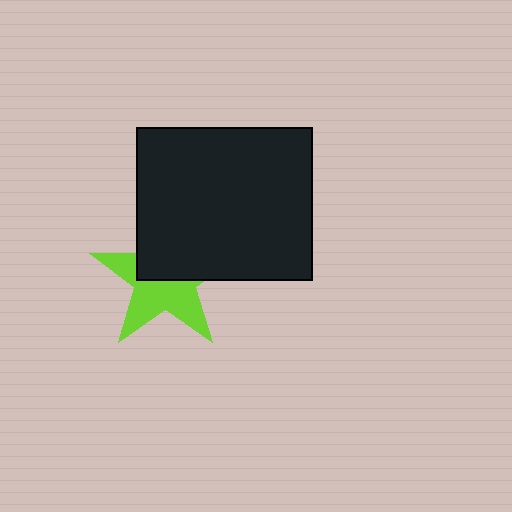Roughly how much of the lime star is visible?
About half of it is visible (roughly 53%).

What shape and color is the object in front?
The object in front is a black rectangle.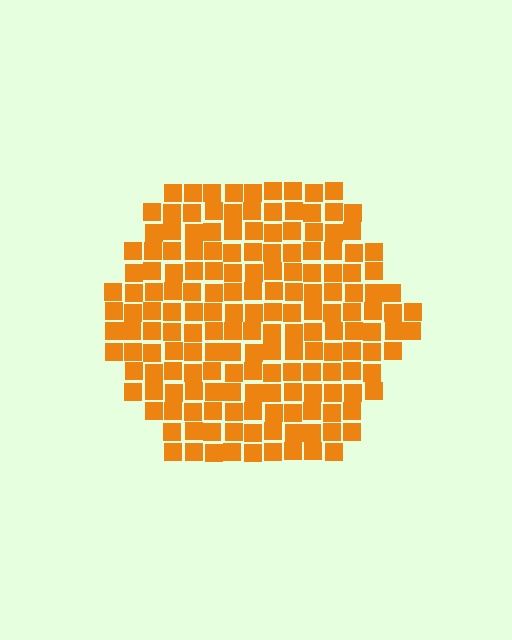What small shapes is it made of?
It is made of small squares.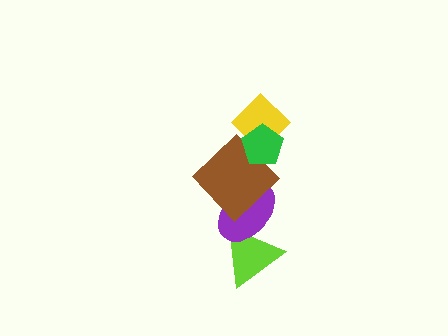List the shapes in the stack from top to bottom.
From top to bottom: the green pentagon, the yellow diamond, the brown diamond, the purple ellipse, the lime triangle.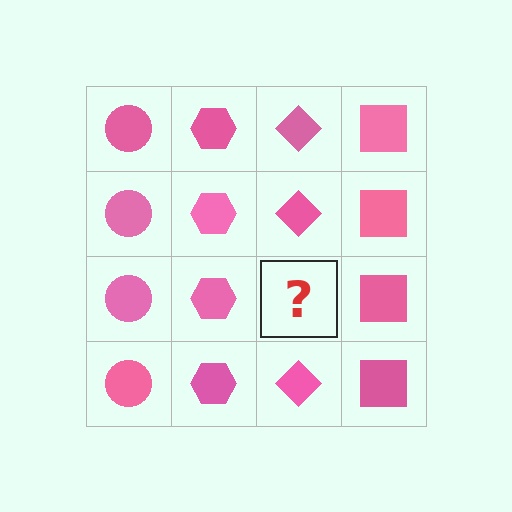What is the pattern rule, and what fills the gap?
The rule is that each column has a consistent shape. The gap should be filled with a pink diamond.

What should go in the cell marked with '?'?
The missing cell should contain a pink diamond.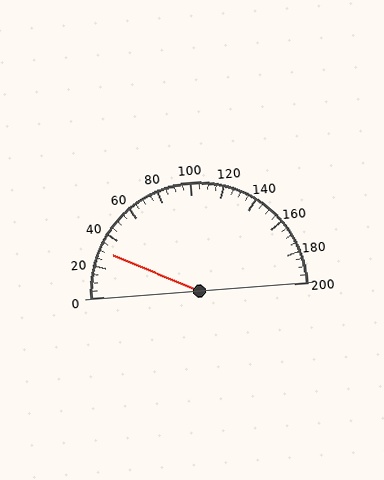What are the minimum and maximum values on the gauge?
The gauge ranges from 0 to 200.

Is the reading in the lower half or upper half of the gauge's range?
The reading is in the lower half of the range (0 to 200).